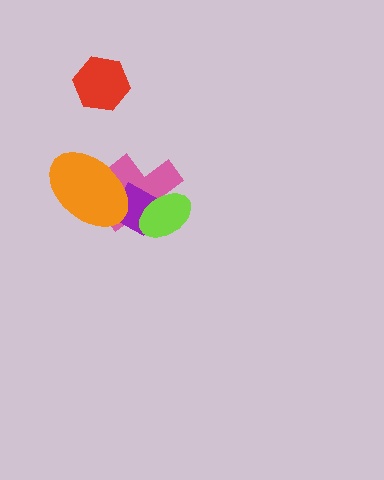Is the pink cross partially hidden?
Yes, it is partially covered by another shape.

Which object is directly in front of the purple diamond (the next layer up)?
The lime ellipse is directly in front of the purple diamond.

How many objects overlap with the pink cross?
3 objects overlap with the pink cross.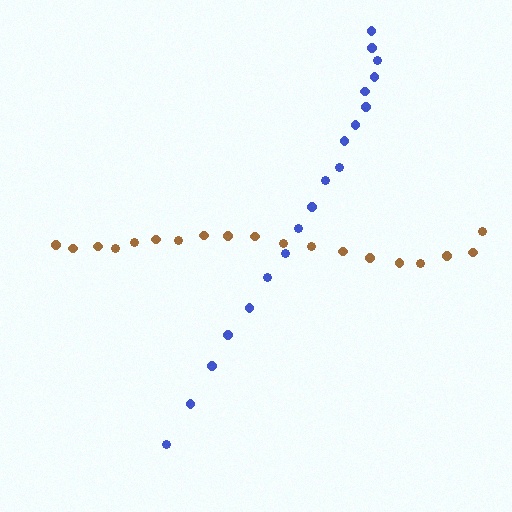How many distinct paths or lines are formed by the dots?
There are 2 distinct paths.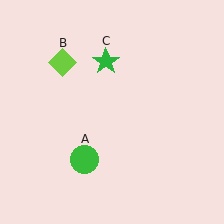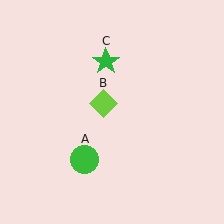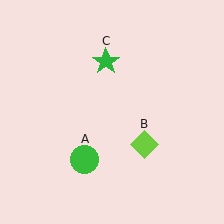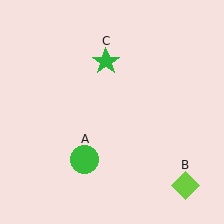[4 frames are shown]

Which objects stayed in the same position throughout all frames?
Green circle (object A) and green star (object C) remained stationary.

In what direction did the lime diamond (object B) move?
The lime diamond (object B) moved down and to the right.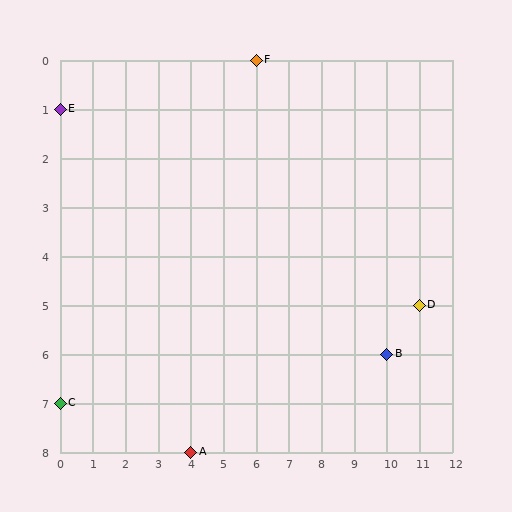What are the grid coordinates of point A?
Point A is at grid coordinates (4, 8).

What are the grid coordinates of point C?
Point C is at grid coordinates (0, 7).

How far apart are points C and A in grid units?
Points C and A are 4 columns and 1 row apart (about 4.1 grid units diagonally).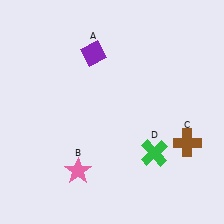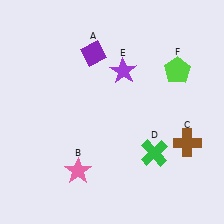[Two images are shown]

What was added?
A purple star (E), a lime pentagon (F) were added in Image 2.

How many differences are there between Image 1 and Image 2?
There are 2 differences between the two images.